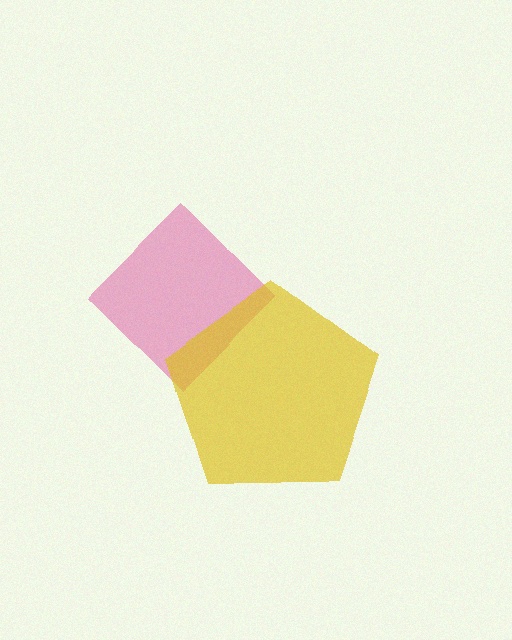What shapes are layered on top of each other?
The layered shapes are: a magenta diamond, a yellow pentagon.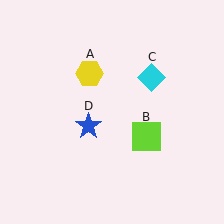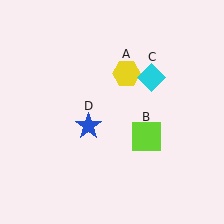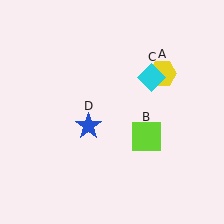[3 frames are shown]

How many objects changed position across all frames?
1 object changed position: yellow hexagon (object A).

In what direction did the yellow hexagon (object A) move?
The yellow hexagon (object A) moved right.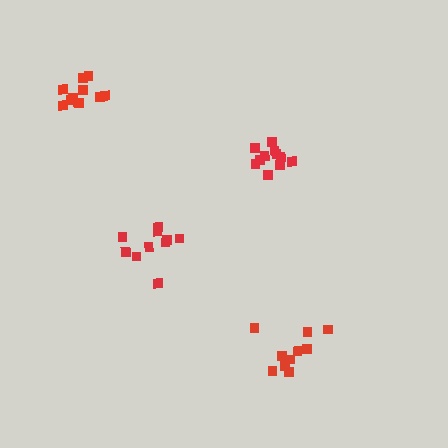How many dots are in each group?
Group 1: 11 dots, Group 2: 11 dots, Group 3: 10 dots, Group 4: 10 dots (42 total).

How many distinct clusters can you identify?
There are 4 distinct clusters.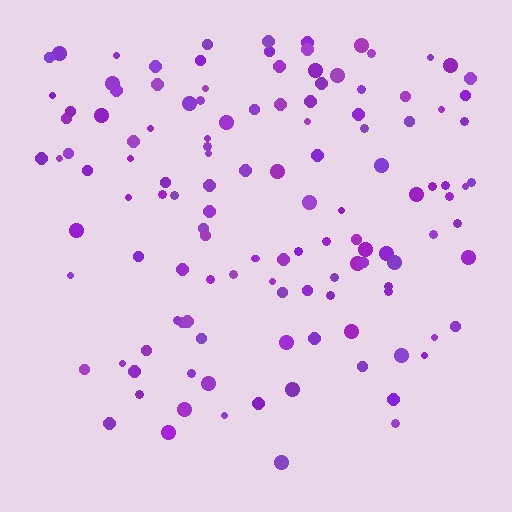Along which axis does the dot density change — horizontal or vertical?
Vertical.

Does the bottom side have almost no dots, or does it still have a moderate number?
Still a moderate number, just noticeably fewer than the top.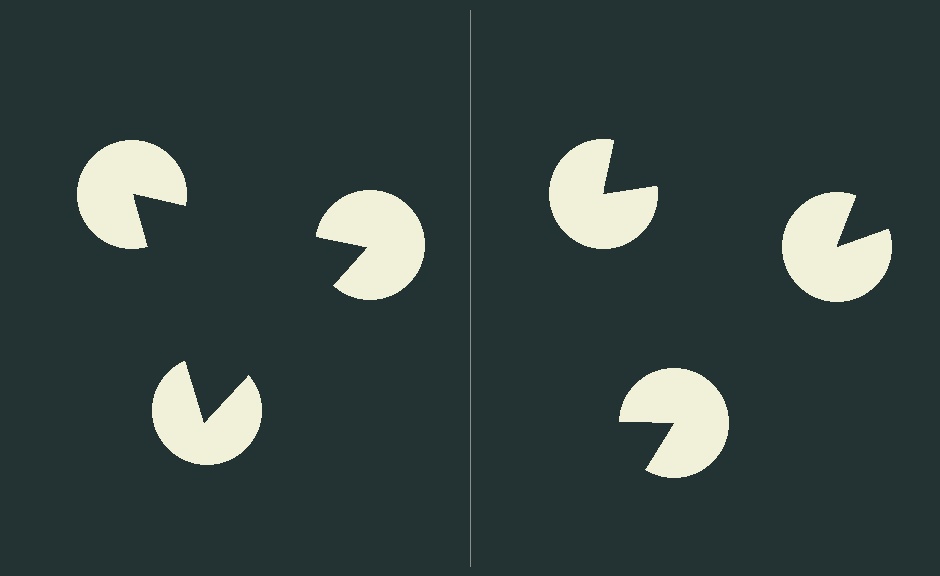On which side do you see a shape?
An illusory triangle appears on the left side. On the right side the wedge cuts are rotated, so no coherent shape forms.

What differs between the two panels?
The pac-man discs are positioned identically on both sides; only the wedge orientations differ. On the left they align to a triangle; on the right they are misaligned.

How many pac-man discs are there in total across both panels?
6 — 3 on each side.